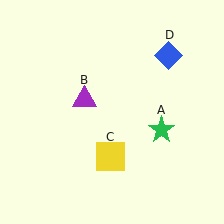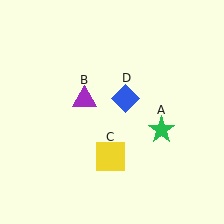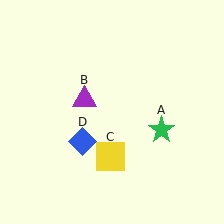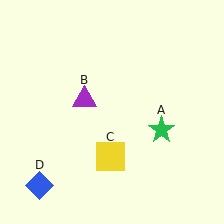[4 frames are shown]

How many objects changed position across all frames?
1 object changed position: blue diamond (object D).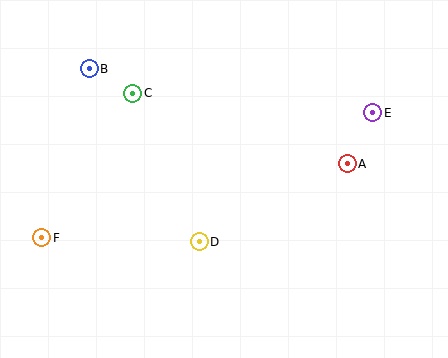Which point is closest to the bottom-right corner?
Point A is closest to the bottom-right corner.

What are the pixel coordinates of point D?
Point D is at (199, 242).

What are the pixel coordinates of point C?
Point C is at (133, 93).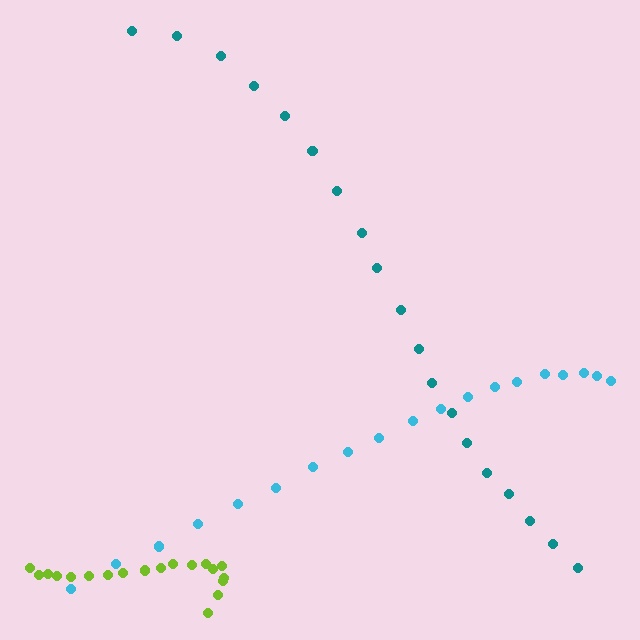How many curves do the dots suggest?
There are 3 distinct paths.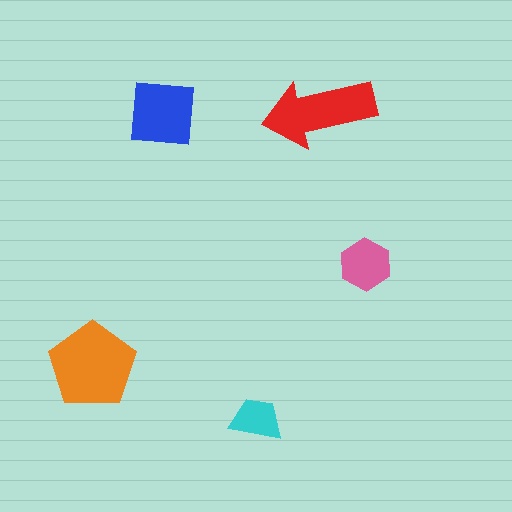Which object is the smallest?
The cyan trapezoid.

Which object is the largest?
The orange pentagon.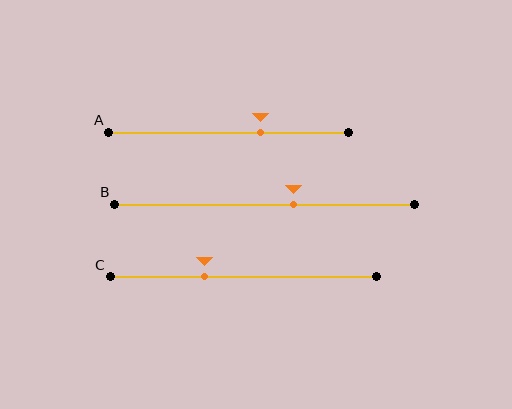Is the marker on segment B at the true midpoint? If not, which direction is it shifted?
No, the marker on segment B is shifted to the right by about 10% of the segment length.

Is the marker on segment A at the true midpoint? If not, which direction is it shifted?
No, the marker on segment A is shifted to the right by about 13% of the segment length.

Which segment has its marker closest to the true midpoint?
Segment B has its marker closest to the true midpoint.